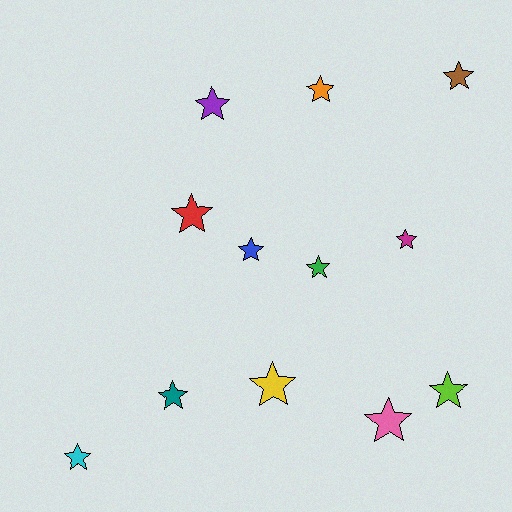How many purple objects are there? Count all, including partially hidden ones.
There is 1 purple object.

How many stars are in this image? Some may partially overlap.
There are 12 stars.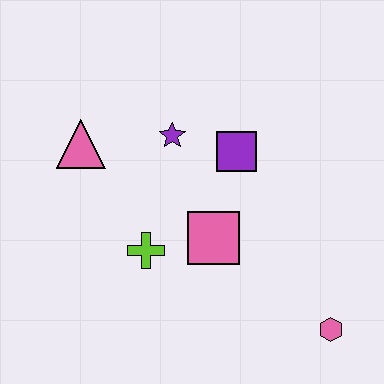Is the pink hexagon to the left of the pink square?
No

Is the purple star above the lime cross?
Yes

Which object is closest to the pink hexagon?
The pink square is closest to the pink hexagon.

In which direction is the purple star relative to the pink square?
The purple star is above the pink square.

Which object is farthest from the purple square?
The pink hexagon is farthest from the purple square.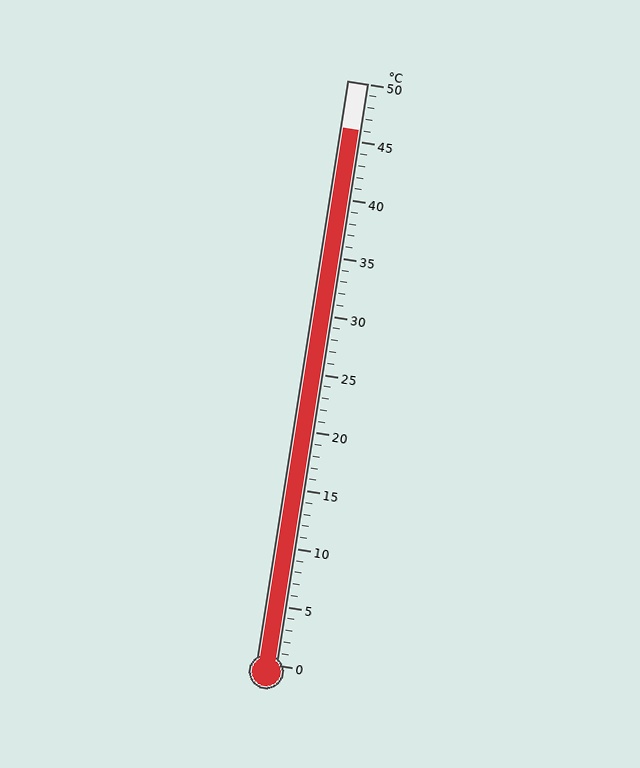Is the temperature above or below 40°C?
The temperature is above 40°C.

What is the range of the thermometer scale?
The thermometer scale ranges from 0°C to 50°C.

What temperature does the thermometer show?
The thermometer shows approximately 46°C.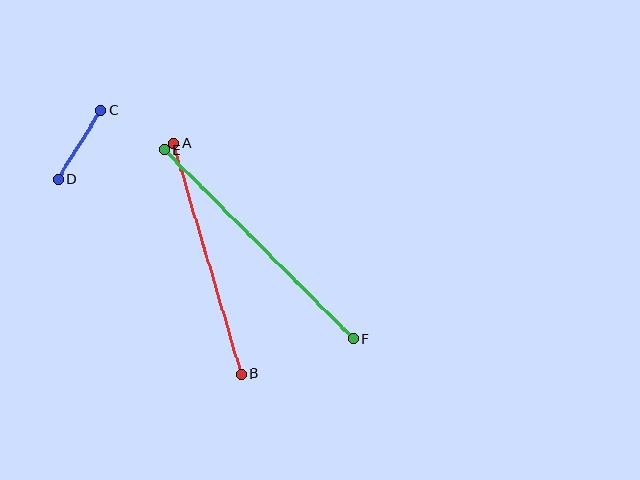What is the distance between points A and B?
The distance is approximately 240 pixels.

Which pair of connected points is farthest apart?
Points E and F are farthest apart.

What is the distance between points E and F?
The distance is approximately 267 pixels.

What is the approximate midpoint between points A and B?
The midpoint is at approximately (207, 259) pixels.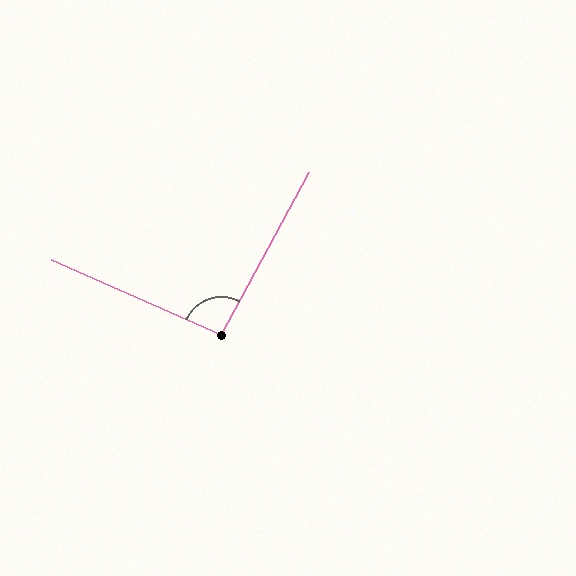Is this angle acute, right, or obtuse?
It is approximately a right angle.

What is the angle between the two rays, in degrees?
Approximately 94 degrees.